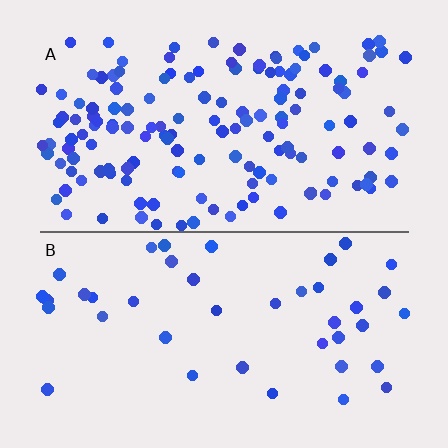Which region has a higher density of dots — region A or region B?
A (the top).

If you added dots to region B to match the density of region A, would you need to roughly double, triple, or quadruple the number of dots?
Approximately quadruple.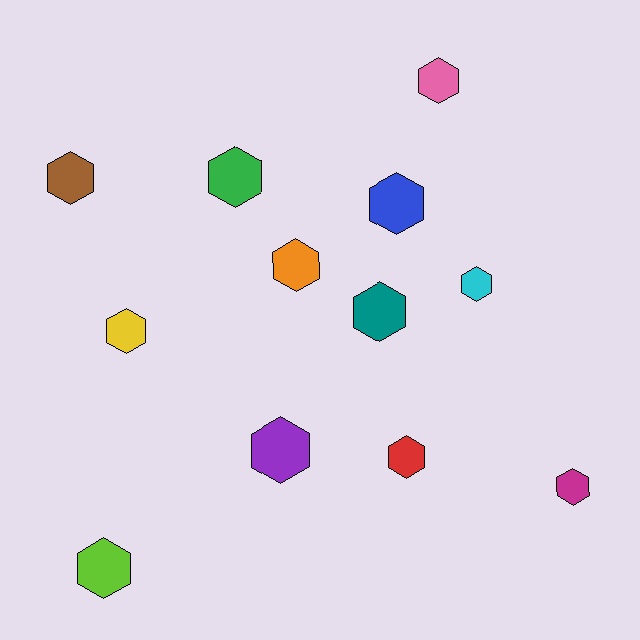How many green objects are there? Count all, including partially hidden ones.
There is 1 green object.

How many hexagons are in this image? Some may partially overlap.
There are 12 hexagons.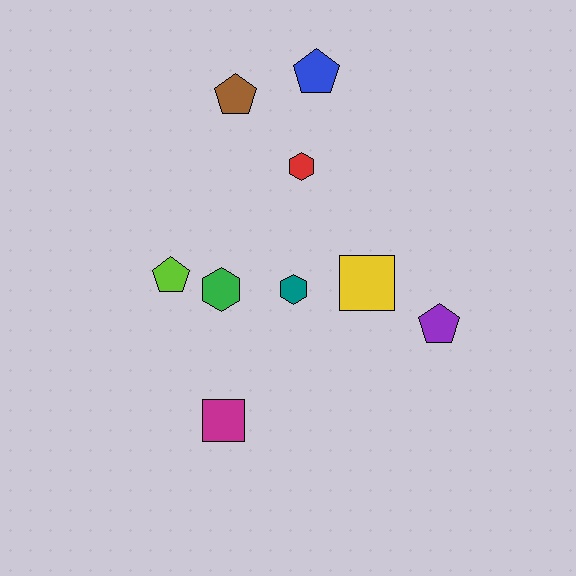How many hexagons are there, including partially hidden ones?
There are 3 hexagons.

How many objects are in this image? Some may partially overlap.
There are 9 objects.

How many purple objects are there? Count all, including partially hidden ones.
There is 1 purple object.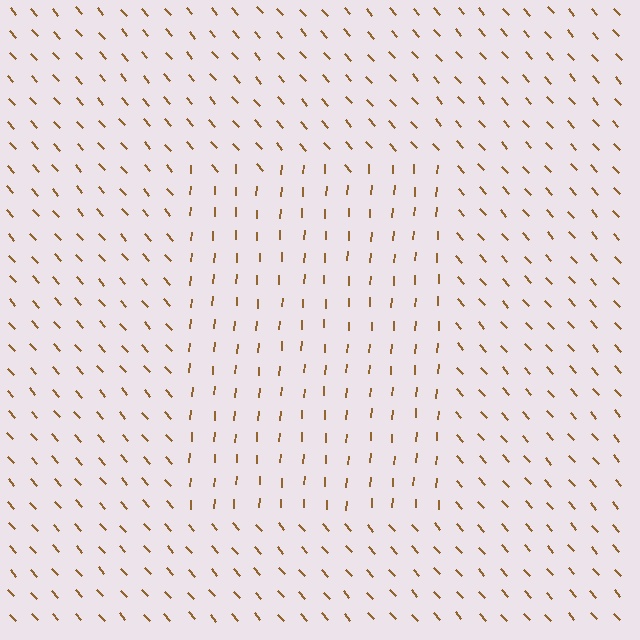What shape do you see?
I see a rectangle.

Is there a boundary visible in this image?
Yes, there is a texture boundary formed by a change in line orientation.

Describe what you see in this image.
The image is filled with small brown line segments. A rectangle region in the image has lines oriented differently from the surrounding lines, creating a visible texture boundary.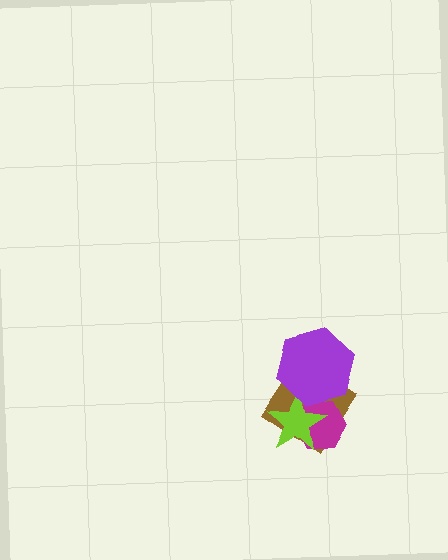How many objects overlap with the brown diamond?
3 objects overlap with the brown diamond.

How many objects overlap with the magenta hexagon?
3 objects overlap with the magenta hexagon.